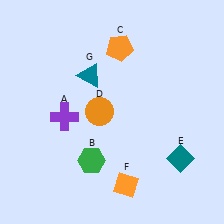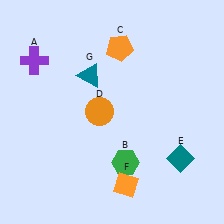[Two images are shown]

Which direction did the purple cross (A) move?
The purple cross (A) moved up.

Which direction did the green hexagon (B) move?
The green hexagon (B) moved right.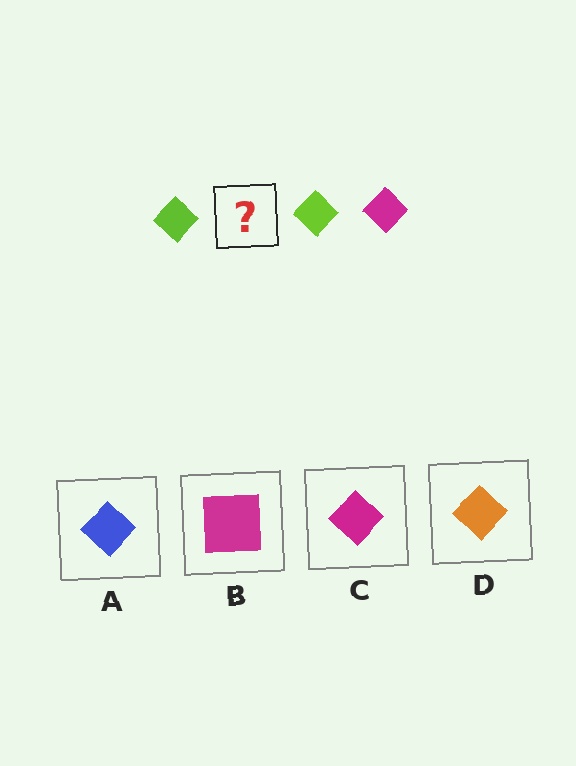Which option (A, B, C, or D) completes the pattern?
C.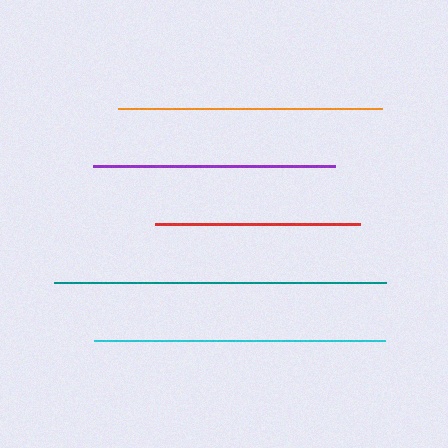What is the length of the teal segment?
The teal segment is approximately 333 pixels long.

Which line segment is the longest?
The teal line is the longest at approximately 333 pixels.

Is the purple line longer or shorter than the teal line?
The teal line is longer than the purple line.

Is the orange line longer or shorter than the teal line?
The teal line is longer than the orange line.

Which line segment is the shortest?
The red line is the shortest at approximately 205 pixels.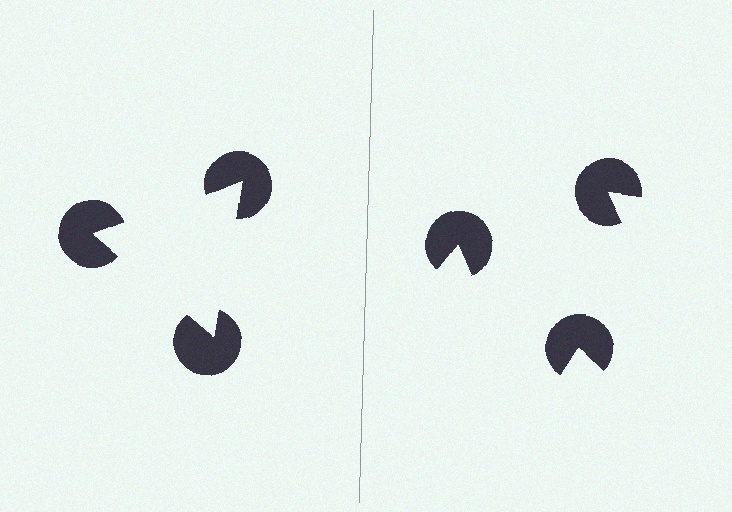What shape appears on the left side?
An illusory triangle.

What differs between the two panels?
The pac-man discs are positioned identically on both sides; only the wedge orientations differ. On the left they align to a triangle; on the right they are misaligned.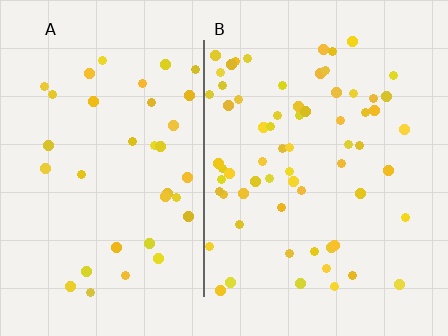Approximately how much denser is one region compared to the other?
Approximately 1.8× — region B over region A.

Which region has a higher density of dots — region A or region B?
B (the right).